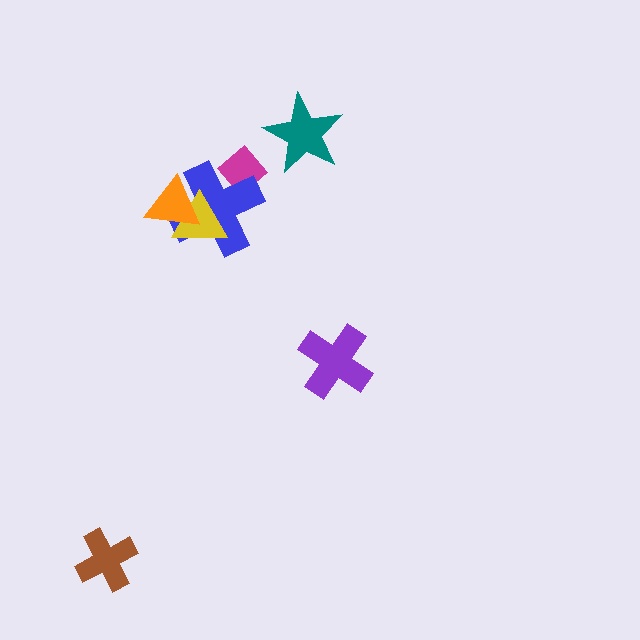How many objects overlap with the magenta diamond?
1 object overlaps with the magenta diamond.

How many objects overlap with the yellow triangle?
2 objects overlap with the yellow triangle.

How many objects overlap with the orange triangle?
2 objects overlap with the orange triangle.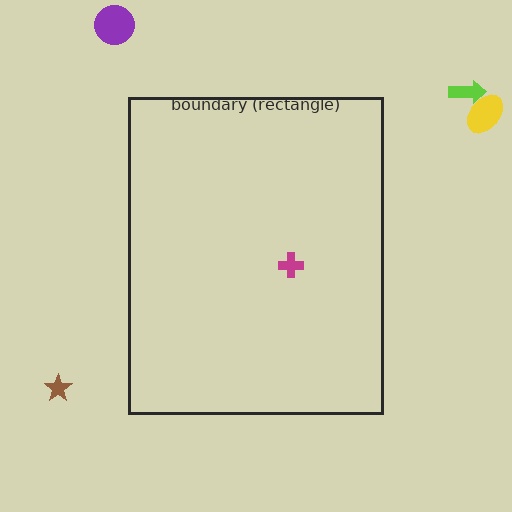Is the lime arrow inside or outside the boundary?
Outside.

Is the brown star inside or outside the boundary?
Outside.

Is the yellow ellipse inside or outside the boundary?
Outside.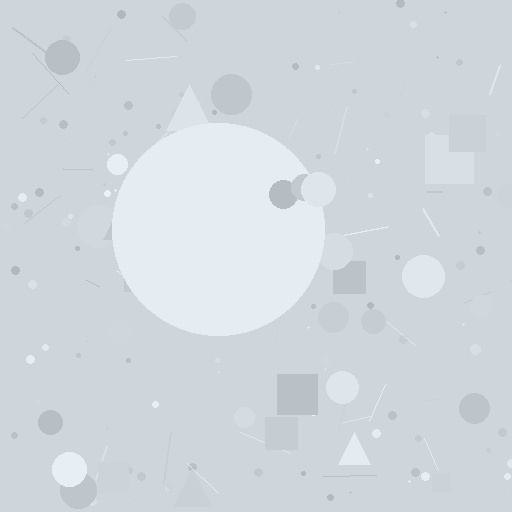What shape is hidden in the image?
A circle is hidden in the image.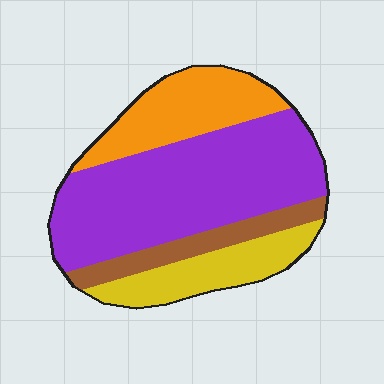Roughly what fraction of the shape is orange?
Orange covers roughly 20% of the shape.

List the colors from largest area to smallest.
From largest to smallest: purple, orange, yellow, brown.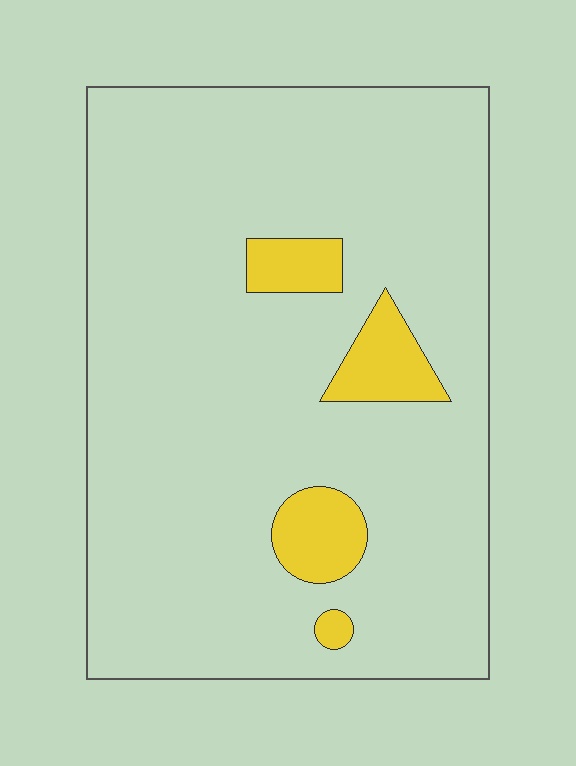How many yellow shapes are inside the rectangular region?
4.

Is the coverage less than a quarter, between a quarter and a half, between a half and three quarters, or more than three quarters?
Less than a quarter.